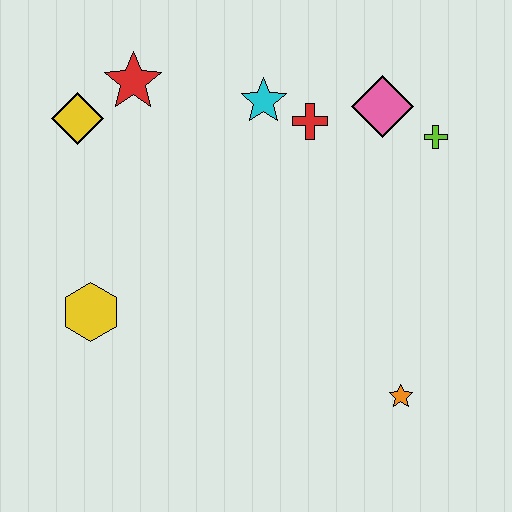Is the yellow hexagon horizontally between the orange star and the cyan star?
No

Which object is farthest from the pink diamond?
The yellow hexagon is farthest from the pink diamond.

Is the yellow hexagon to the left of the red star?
Yes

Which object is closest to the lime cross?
The pink diamond is closest to the lime cross.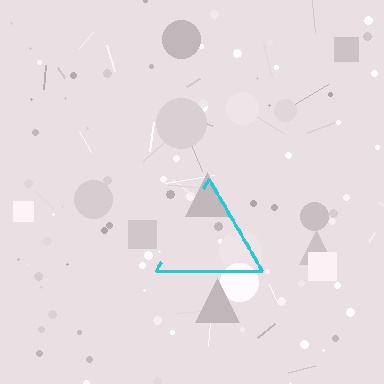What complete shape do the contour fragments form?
The contour fragments form a triangle.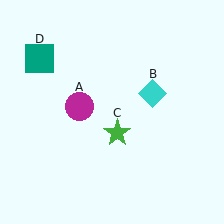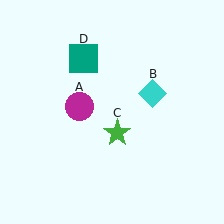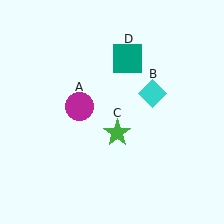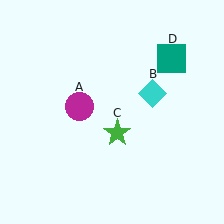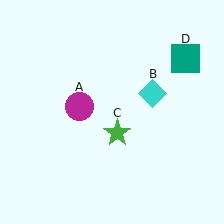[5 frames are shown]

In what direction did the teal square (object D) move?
The teal square (object D) moved right.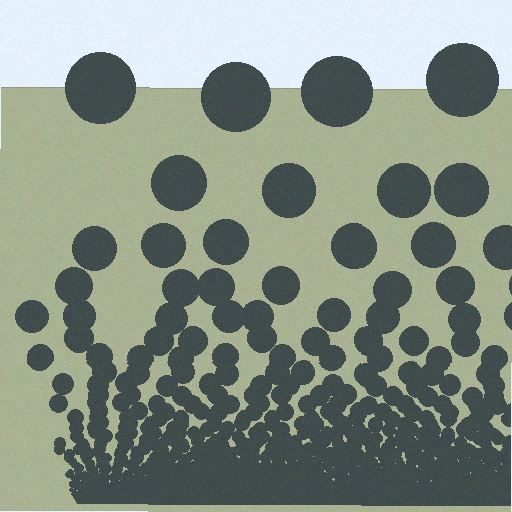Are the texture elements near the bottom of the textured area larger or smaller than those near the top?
Smaller. The gradient is inverted — elements near the bottom are smaller and denser.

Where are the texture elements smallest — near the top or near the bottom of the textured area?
Near the bottom.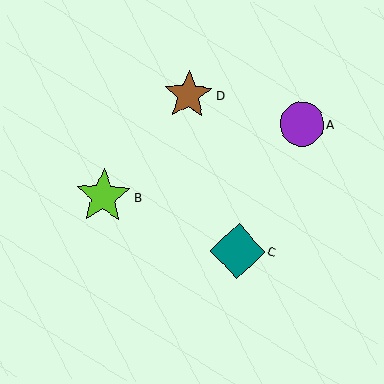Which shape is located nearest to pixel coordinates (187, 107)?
The brown star (labeled D) at (189, 95) is nearest to that location.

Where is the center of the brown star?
The center of the brown star is at (189, 95).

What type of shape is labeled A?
Shape A is a purple circle.